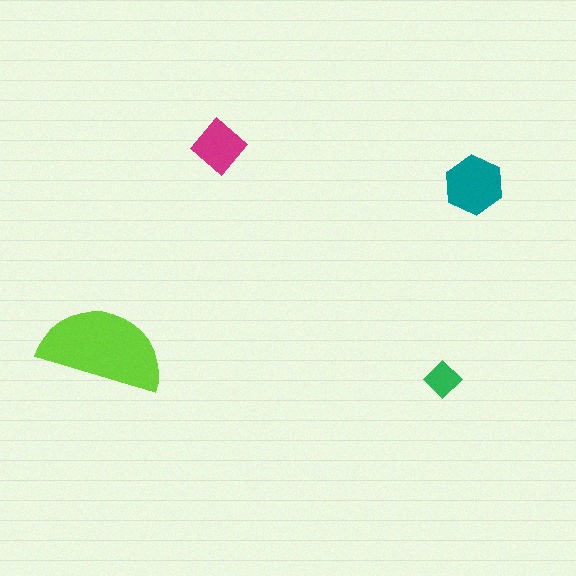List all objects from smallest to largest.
The green diamond, the magenta diamond, the teal hexagon, the lime semicircle.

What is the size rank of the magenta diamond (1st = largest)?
3rd.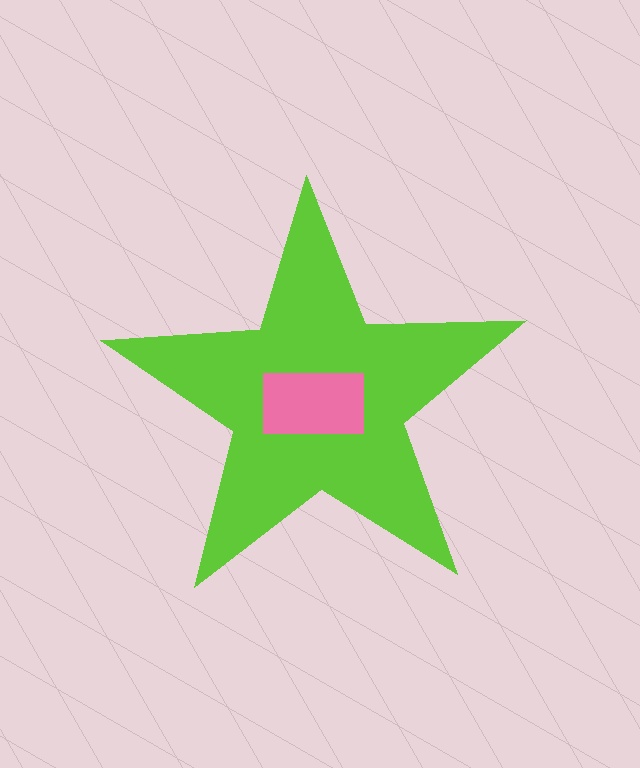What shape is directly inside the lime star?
The pink rectangle.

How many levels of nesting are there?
2.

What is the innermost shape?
The pink rectangle.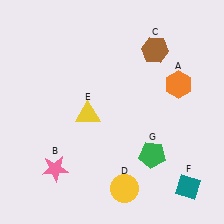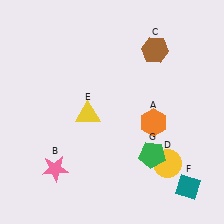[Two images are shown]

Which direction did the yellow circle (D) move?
The yellow circle (D) moved right.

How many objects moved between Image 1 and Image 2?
2 objects moved between the two images.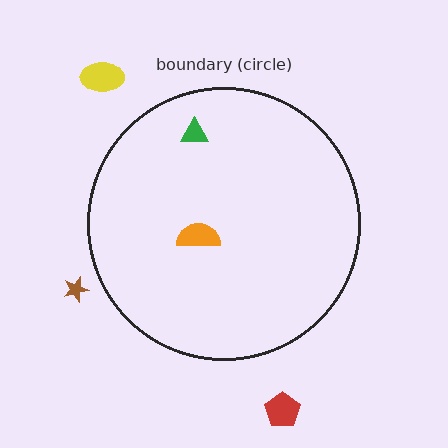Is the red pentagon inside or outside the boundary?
Outside.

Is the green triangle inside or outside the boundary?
Inside.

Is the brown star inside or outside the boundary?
Outside.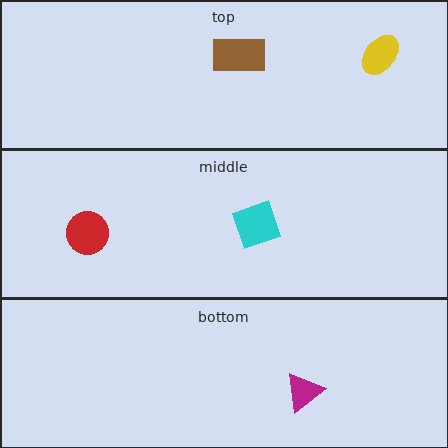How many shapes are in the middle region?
2.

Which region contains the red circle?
The middle region.